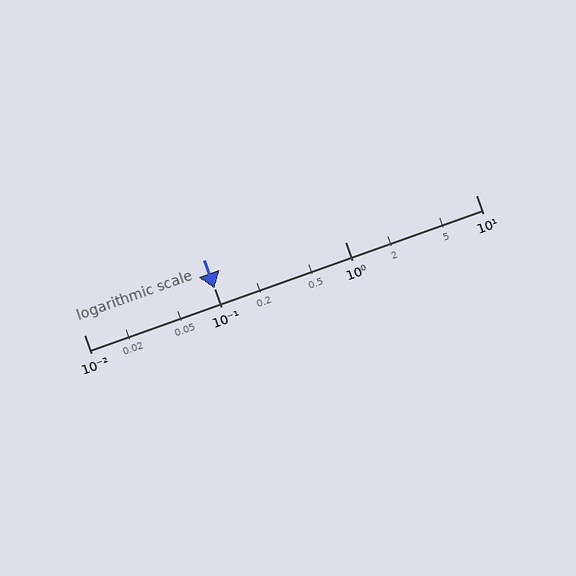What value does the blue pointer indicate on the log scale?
The pointer indicates approximately 0.1.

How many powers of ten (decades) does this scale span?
The scale spans 3 decades, from 0.01 to 10.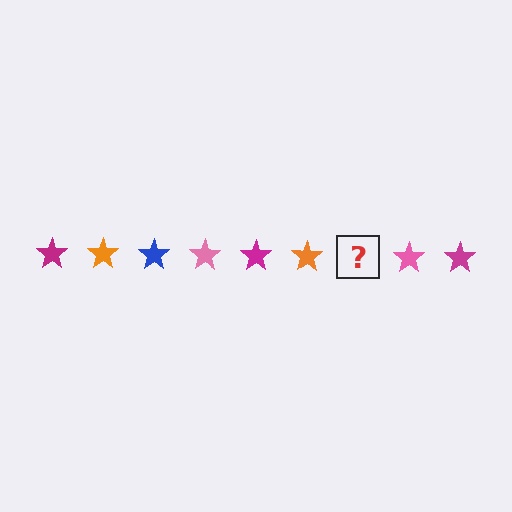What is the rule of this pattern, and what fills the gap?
The rule is that the pattern cycles through magenta, orange, blue, pink stars. The gap should be filled with a blue star.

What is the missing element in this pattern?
The missing element is a blue star.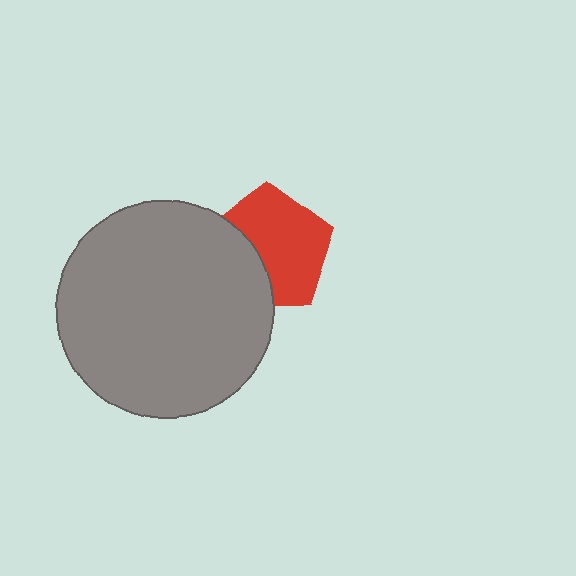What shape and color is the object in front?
The object in front is a gray circle.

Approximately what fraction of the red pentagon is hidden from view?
Roughly 35% of the red pentagon is hidden behind the gray circle.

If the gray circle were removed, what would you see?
You would see the complete red pentagon.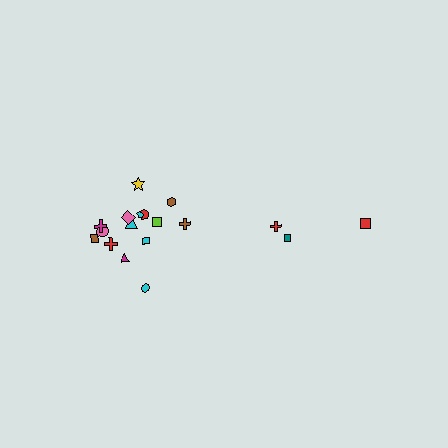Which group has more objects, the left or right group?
The left group.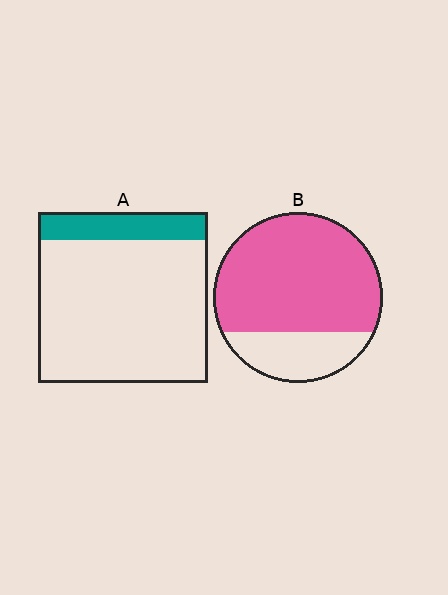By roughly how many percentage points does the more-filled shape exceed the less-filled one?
By roughly 60 percentage points (B over A).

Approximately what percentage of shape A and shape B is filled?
A is approximately 15% and B is approximately 75%.